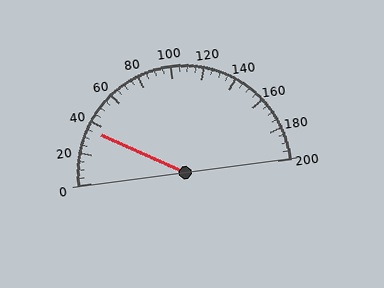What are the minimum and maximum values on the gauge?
The gauge ranges from 0 to 200.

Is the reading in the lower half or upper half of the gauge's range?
The reading is in the lower half of the range (0 to 200).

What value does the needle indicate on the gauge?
The needle indicates approximately 35.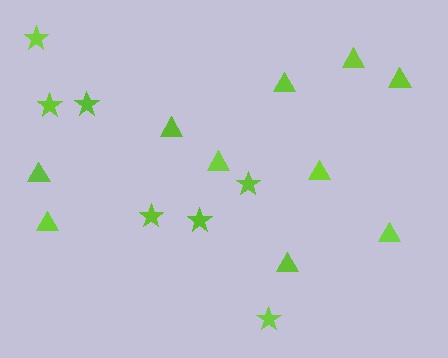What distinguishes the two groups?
There are 2 groups: one group of triangles (10) and one group of stars (7).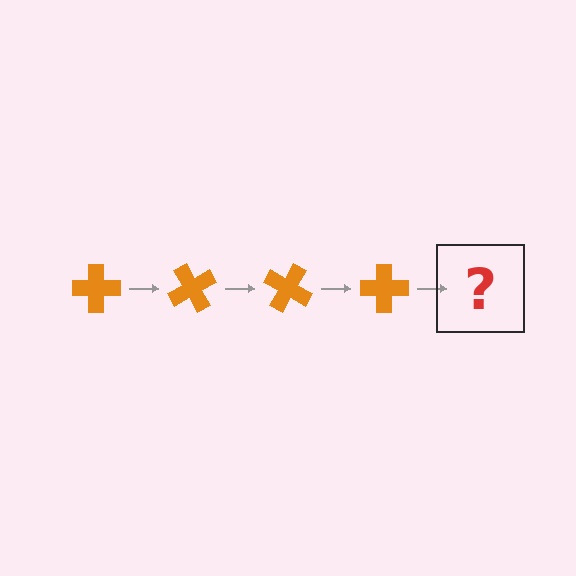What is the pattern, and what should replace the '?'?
The pattern is that the cross rotates 60 degrees each step. The '?' should be an orange cross rotated 240 degrees.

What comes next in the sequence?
The next element should be an orange cross rotated 240 degrees.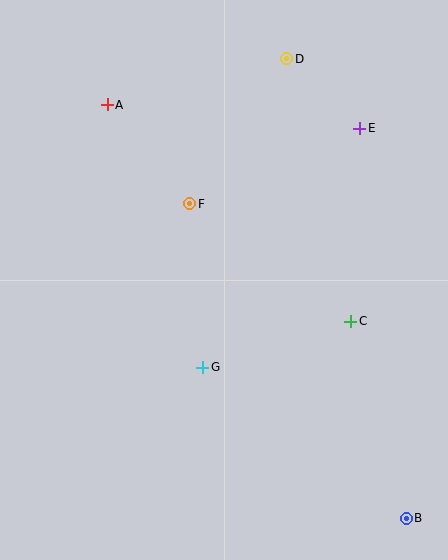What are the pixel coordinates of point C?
Point C is at (351, 321).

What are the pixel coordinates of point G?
Point G is at (203, 367).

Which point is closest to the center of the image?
Point F at (190, 204) is closest to the center.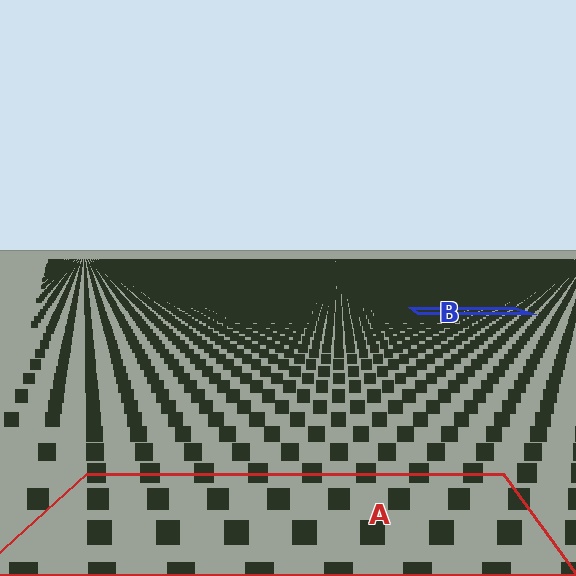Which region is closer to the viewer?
Region A is closer. The texture elements there are larger and more spread out.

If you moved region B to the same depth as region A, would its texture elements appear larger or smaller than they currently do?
They would appear larger. At a closer depth, the same texture elements are projected at a bigger on-screen size.